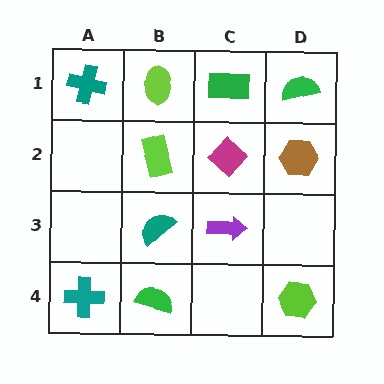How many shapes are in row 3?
2 shapes.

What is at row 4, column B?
A green semicircle.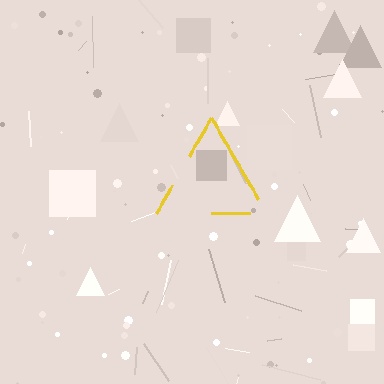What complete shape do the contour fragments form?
The contour fragments form a triangle.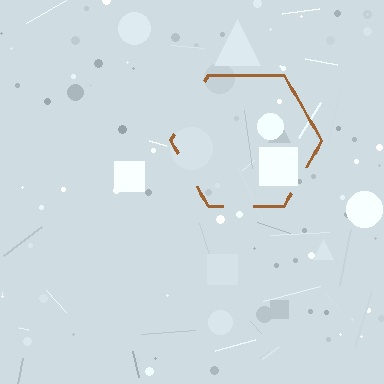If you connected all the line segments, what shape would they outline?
They would outline a hexagon.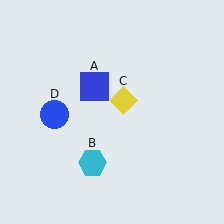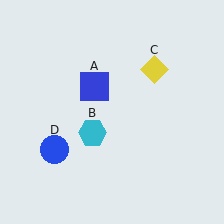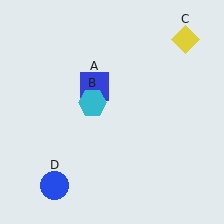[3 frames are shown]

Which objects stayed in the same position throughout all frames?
Blue square (object A) remained stationary.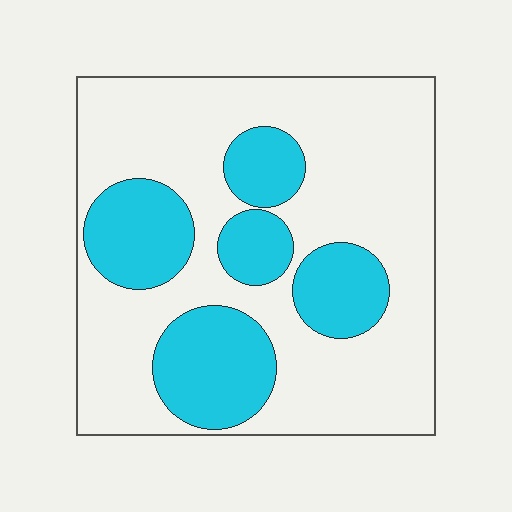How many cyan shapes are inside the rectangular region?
5.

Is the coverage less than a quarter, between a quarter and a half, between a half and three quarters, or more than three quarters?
Between a quarter and a half.